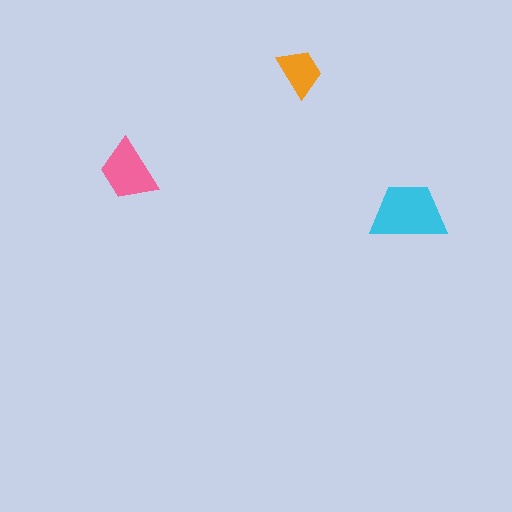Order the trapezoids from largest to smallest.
the cyan one, the pink one, the orange one.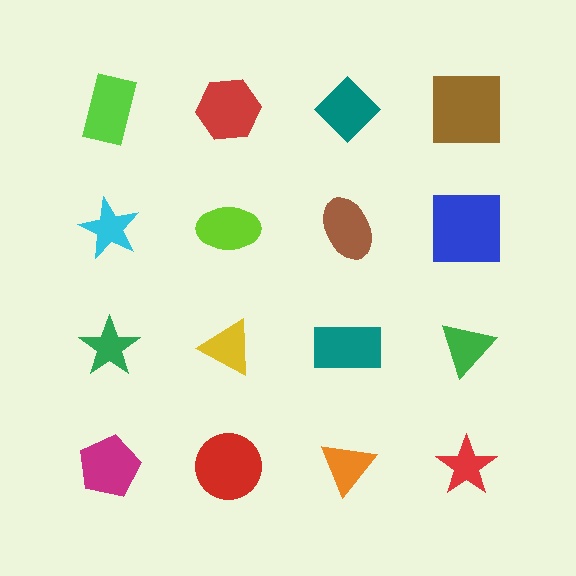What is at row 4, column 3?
An orange triangle.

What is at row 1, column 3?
A teal diamond.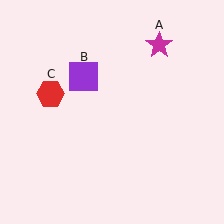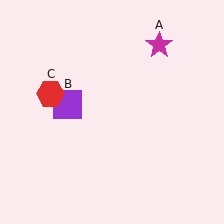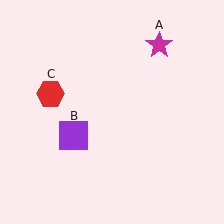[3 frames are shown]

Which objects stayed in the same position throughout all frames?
Magenta star (object A) and red hexagon (object C) remained stationary.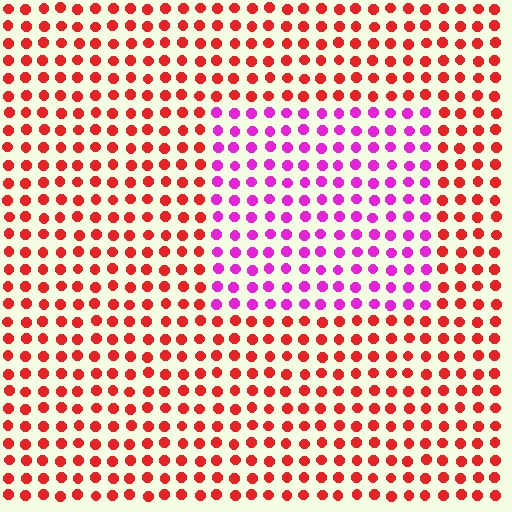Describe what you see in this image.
The image is filled with small red elements in a uniform arrangement. A rectangle-shaped region is visible where the elements are tinted to a slightly different hue, forming a subtle color boundary.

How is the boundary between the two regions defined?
The boundary is defined purely by a slight shift in hue (about 54 degrees). Spacing, size, and orientation are identical on both sides.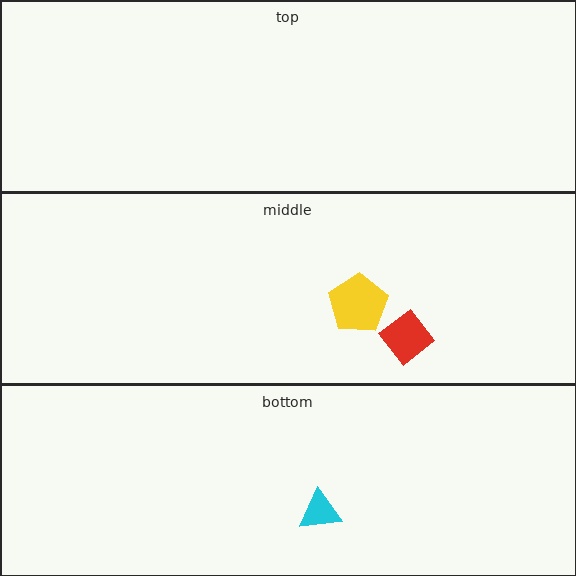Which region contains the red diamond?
The middle region.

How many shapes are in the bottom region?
1.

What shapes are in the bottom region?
The cyan triangle.